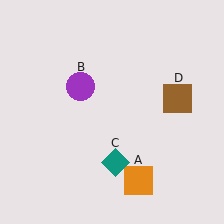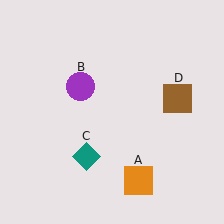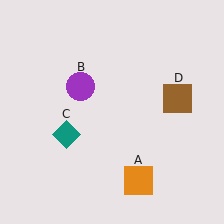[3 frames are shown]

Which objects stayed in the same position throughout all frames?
Orange square (object A) and purple circle (object B) and brown square (object D) remained stationary.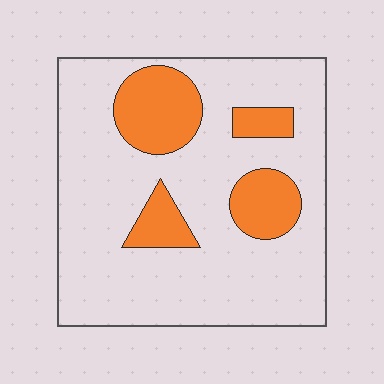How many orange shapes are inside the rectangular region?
4.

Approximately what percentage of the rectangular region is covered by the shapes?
Approximately 20%.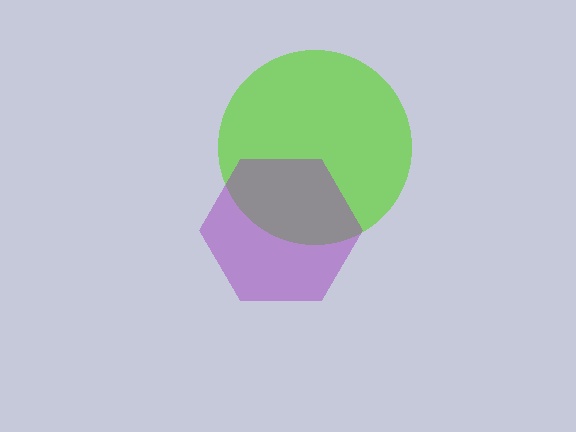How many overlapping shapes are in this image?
There are 2 overlapping shapes in the image.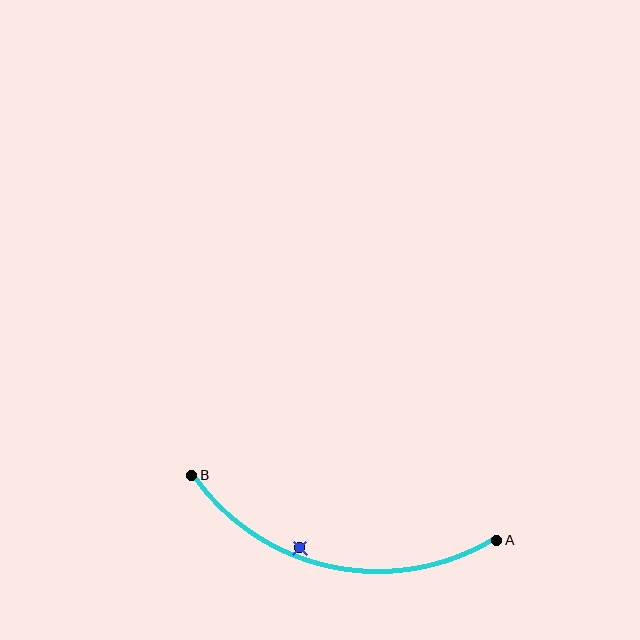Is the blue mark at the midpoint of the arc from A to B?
No — the blue mark does not lie on the arc at all. It sits slightly inside the curve.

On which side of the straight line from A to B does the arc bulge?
The arc bulges below the straight line connecting A and B.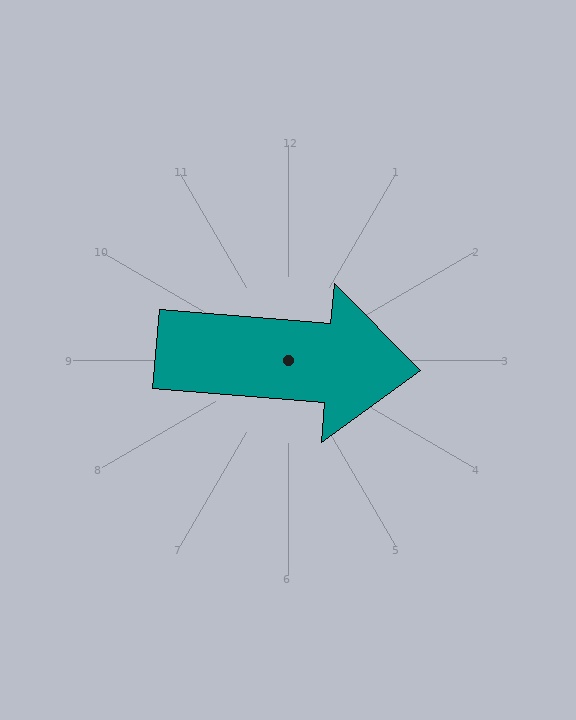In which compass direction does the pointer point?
East.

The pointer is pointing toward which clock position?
Roughly 3 o'clock.